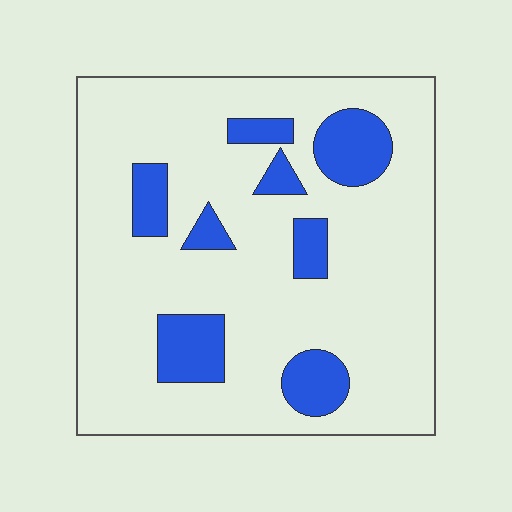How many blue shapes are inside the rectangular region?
8.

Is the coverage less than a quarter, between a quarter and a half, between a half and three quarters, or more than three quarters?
Less than a quarter.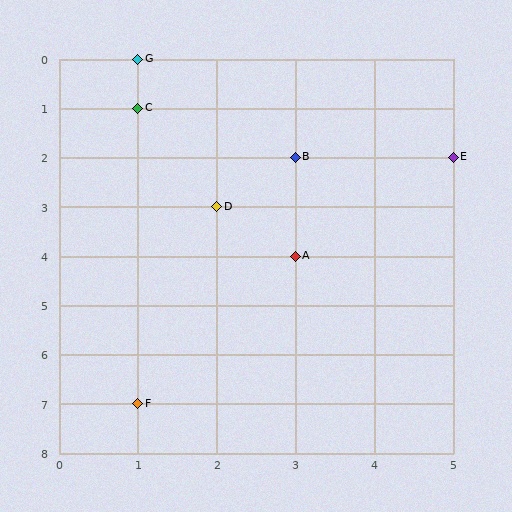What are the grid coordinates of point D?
Point D is at grid coordinates (2, 3).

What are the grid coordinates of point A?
Point A is at grid coordinates (3, 4).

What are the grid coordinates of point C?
Point C is at grid coordinates (1, 1).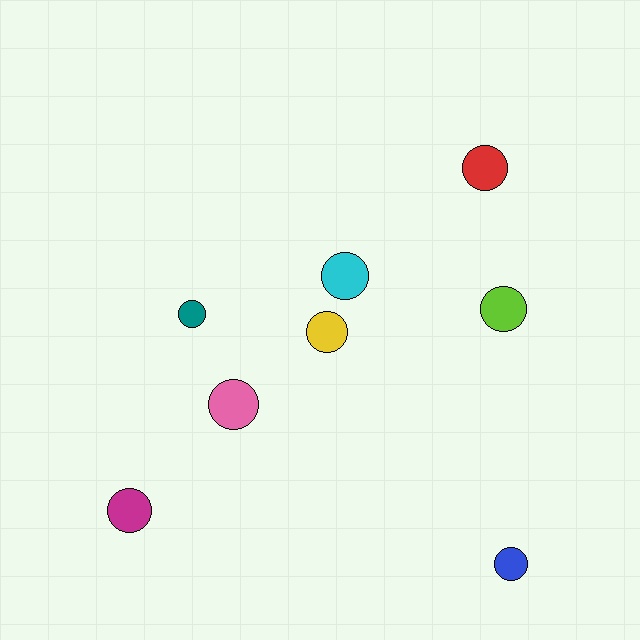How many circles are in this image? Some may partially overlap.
There are 8 circles.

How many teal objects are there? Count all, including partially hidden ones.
There is 1 teal object.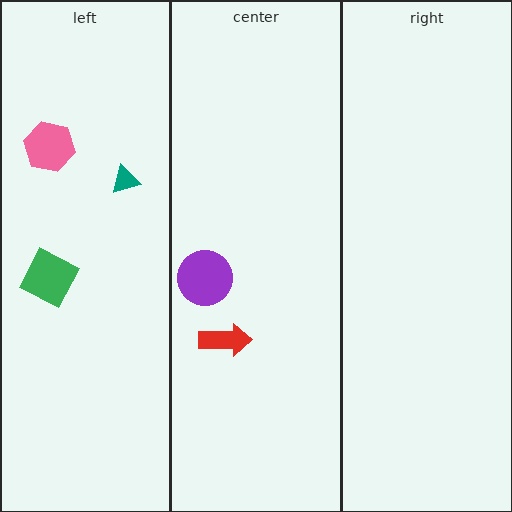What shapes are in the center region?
The purple circle, the red arrow.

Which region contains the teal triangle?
The left region.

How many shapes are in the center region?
2.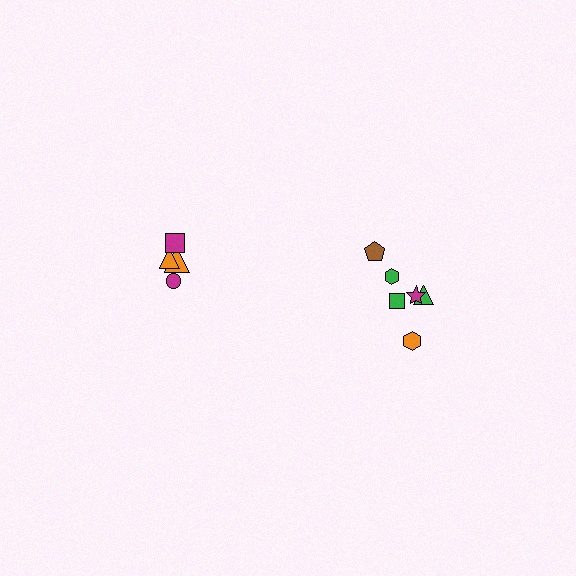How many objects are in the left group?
There are 4 objects.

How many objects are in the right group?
There are 6 objects.